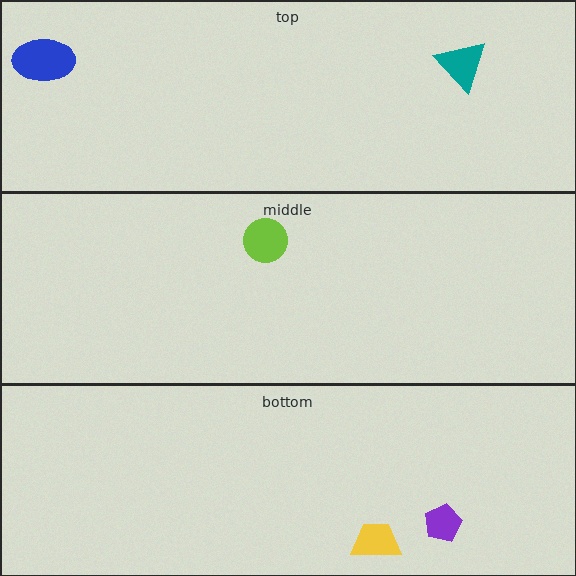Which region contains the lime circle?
The middle region.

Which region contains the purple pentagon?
The bottom region.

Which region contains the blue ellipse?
The top region.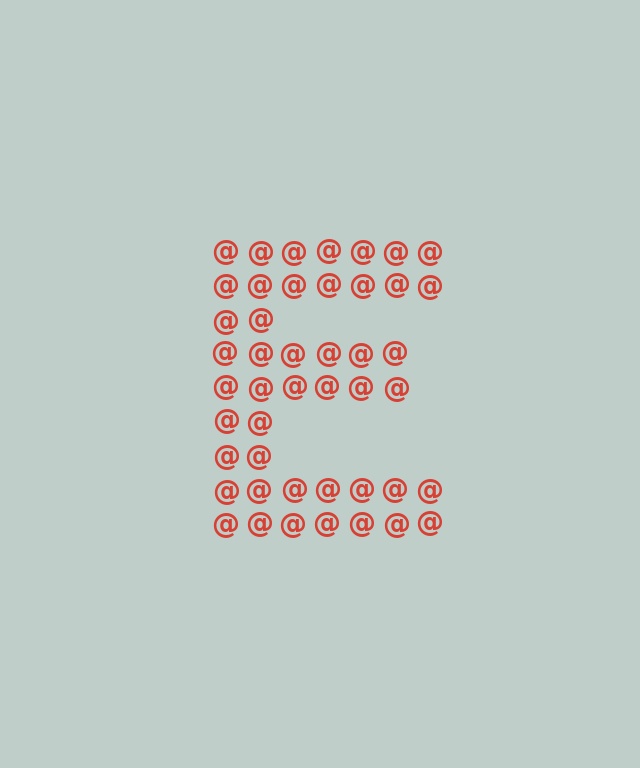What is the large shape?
The large shape is the letter E.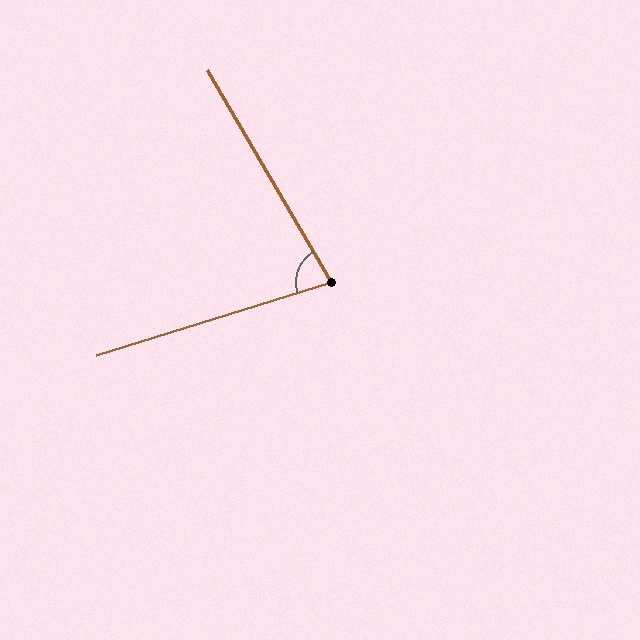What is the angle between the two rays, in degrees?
Approximately 77 degrees.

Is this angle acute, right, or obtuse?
It is acute.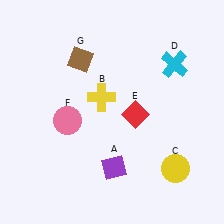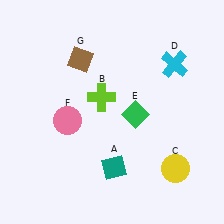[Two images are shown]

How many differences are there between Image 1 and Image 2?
There are 3 differences between the two images.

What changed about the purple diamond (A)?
In Image 1, A is purple. In Image 2, it changed to teal.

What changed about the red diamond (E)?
In Image 1, E is red. In Image 2, it changed to green.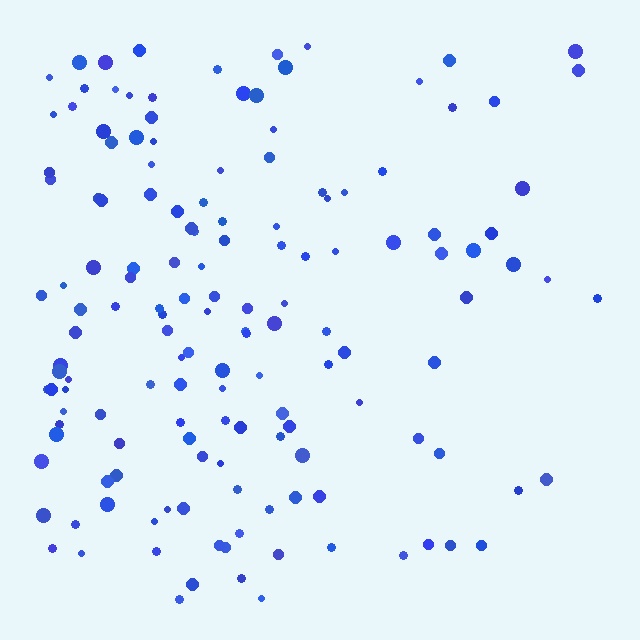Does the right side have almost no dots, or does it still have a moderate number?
Still a moderate number, just noticeably fewer than the left.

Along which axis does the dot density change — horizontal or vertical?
Horizontal.